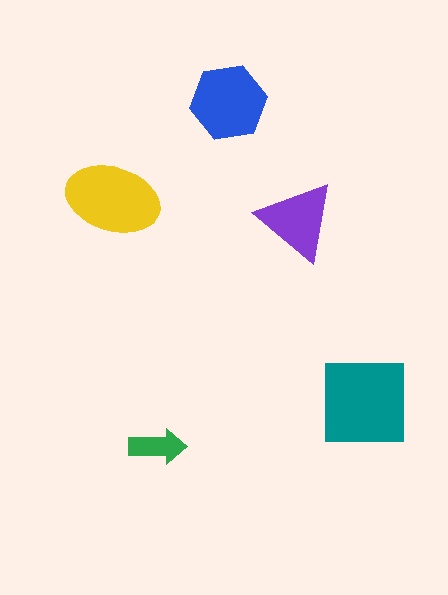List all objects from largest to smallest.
The teal square, the yellow ellipse, the blue hexagon, the purple triangle, the green arrow.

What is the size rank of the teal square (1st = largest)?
1st.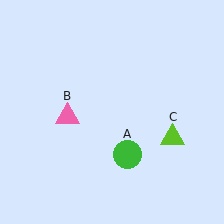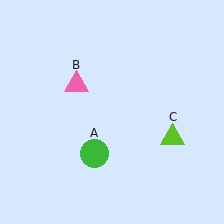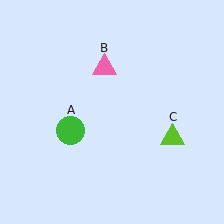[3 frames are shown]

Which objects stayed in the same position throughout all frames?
Lime triangle (object C) remained stationary.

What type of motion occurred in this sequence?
The green circle (object A), pink triangle (object B) rotated clockwise around the center of the scene.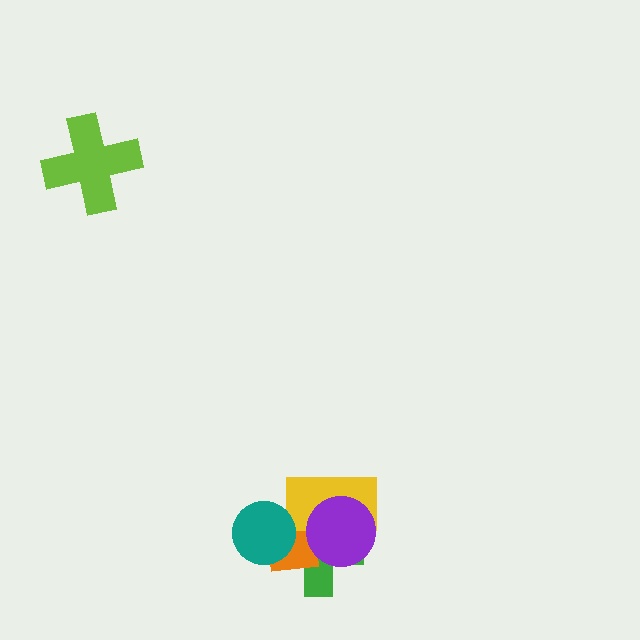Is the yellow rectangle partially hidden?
Yes, it is partially covered by another shape.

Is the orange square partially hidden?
Yes, it is partially covered by another shape.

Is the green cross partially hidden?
Yes, it is partially covered by another shape.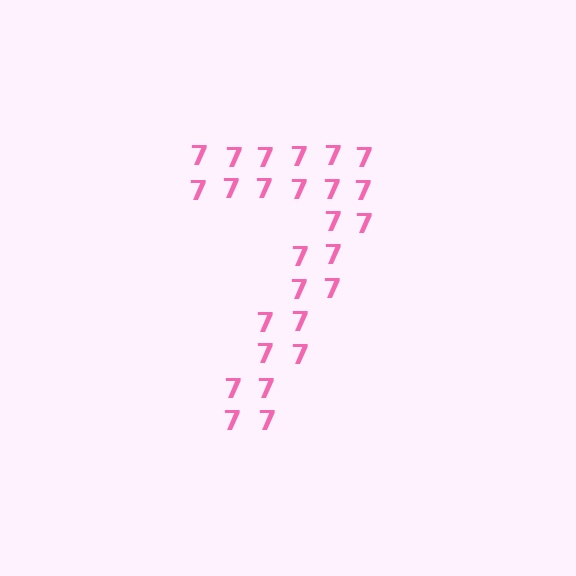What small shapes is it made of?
It is made of small digit 7's.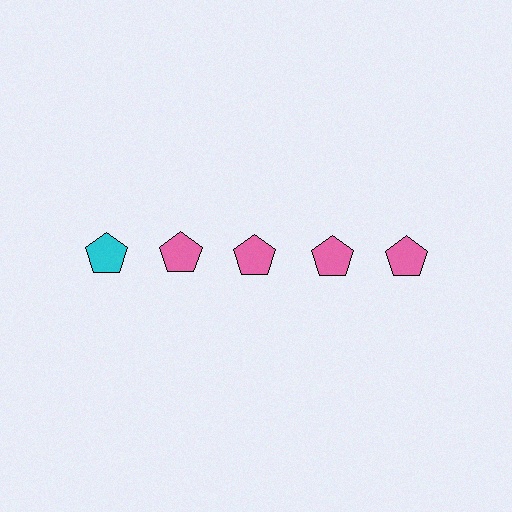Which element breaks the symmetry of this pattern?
The cyan pentagon in the top row, leftmost column breaks the symmetry. All other shapes are pink pentagons.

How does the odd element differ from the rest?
It has a different color: cyan instead of pink.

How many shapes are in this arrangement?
There are 5 shapes arranged in a grid pattern.